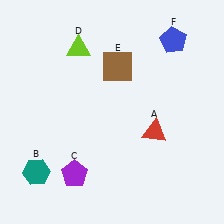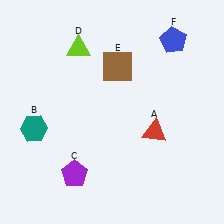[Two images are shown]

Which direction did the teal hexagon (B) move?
The teal hexagon (B) moved up.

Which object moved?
The teal hexagon (B) moved up.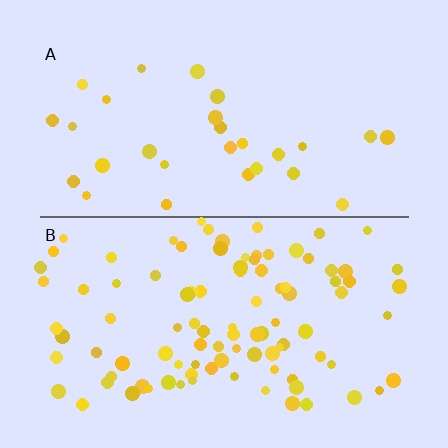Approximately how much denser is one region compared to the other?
Approximately 3.4× — region B over region A.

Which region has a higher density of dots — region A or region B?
B (the bottom).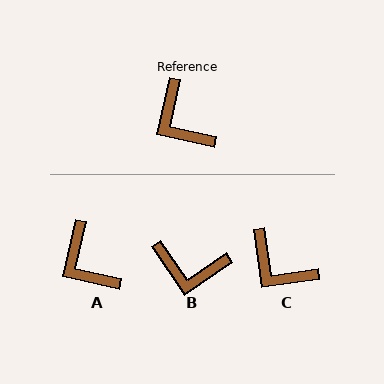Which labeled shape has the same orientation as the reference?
A.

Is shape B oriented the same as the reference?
No, it is off by about 48 degrees.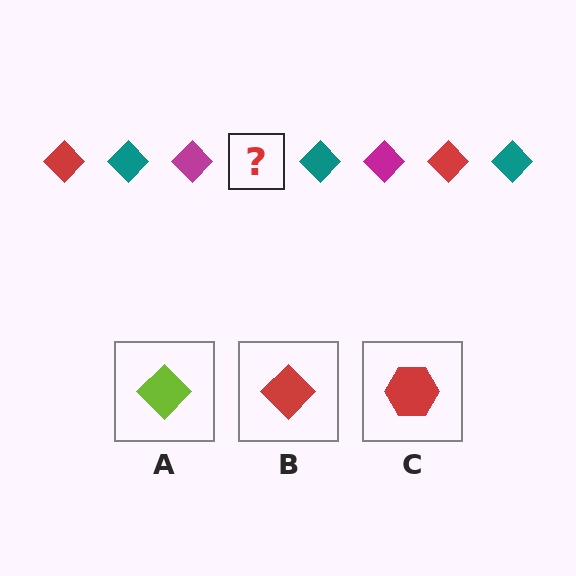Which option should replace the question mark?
Option B.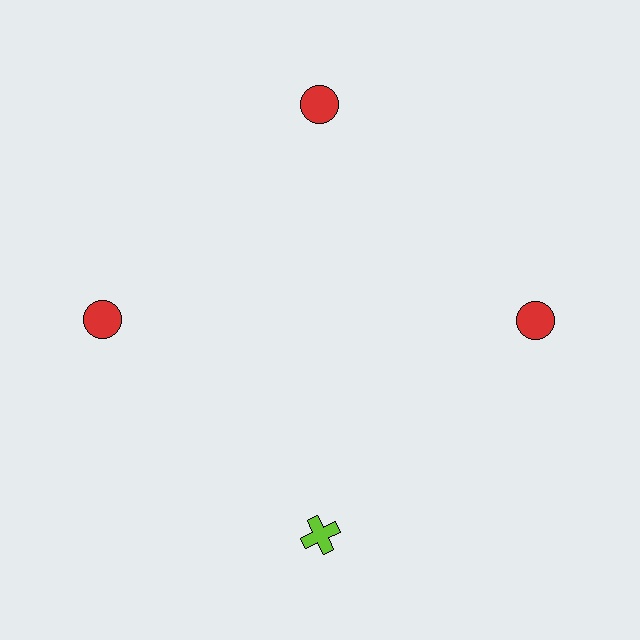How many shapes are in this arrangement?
There are 4 shapes arranged in a ring pattern.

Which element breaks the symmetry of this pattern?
The lime cross at roughly the 6 o'clock position breaks the symmetry. All other shapes are red circles.